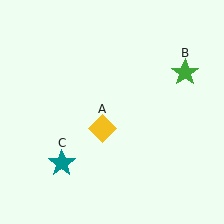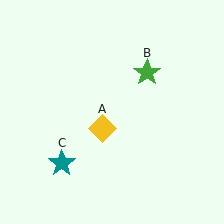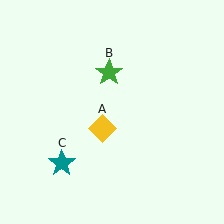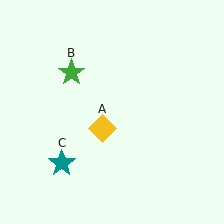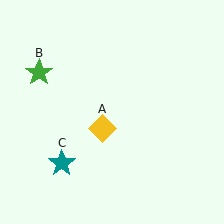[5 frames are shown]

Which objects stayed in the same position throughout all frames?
Yellow diamond (object A) and teal star (object C) remained stationary.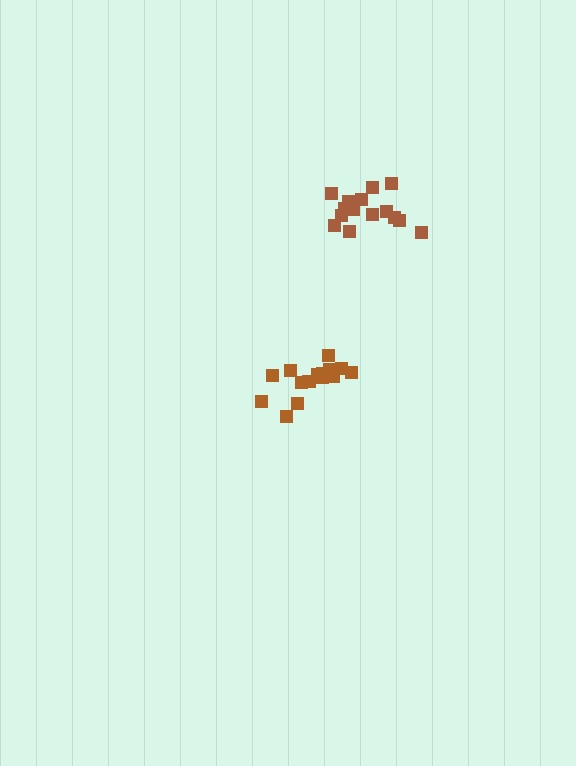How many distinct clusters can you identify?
There are 2 distinct clusters.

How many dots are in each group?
Group 1: 15 dots, Group 2: 17 dots (32 total).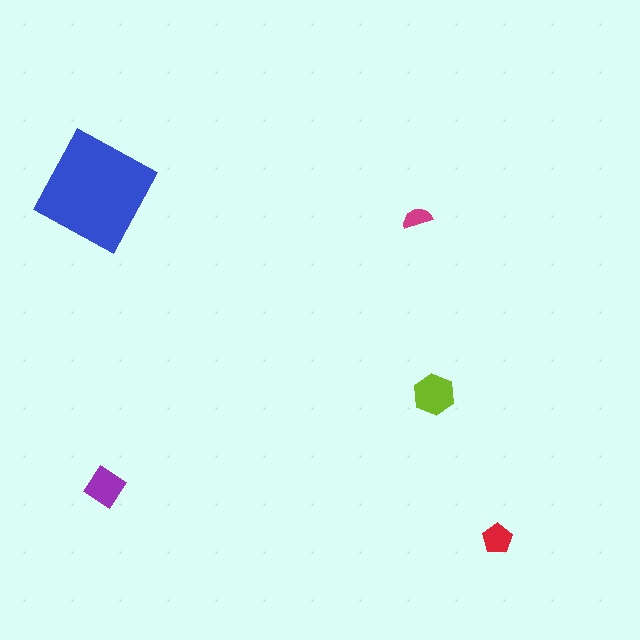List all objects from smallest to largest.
The magenta semicircle, the red pentagon, the purple diamond, the lime hexagon, the blue diamond.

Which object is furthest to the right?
The red pentagon is rightmost.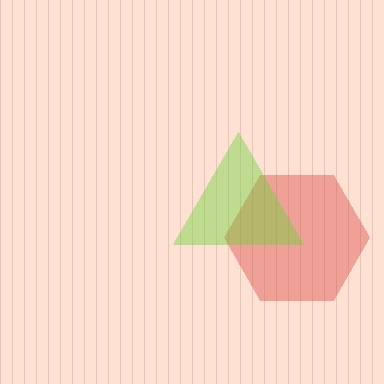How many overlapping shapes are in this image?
There are 2 overlapping shapes in the image.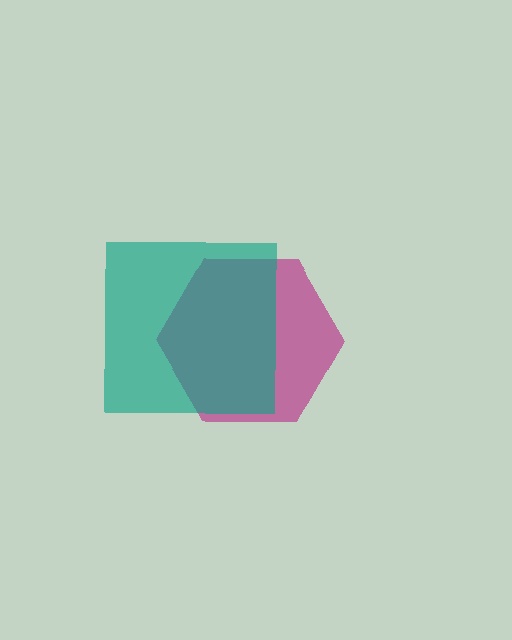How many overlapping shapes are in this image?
There are 2 overlapping shapes in the image.